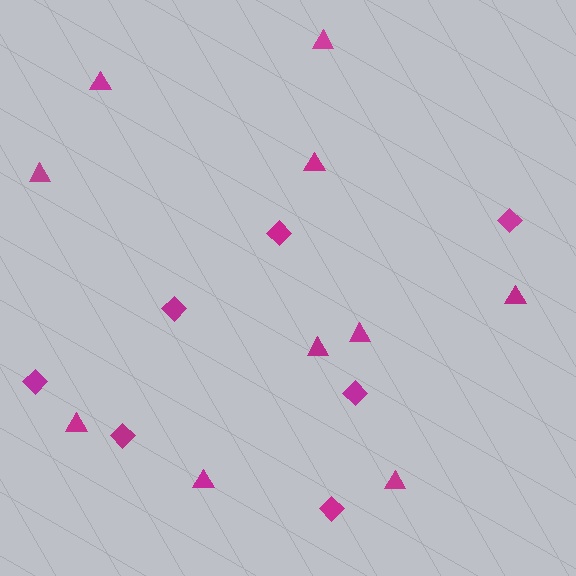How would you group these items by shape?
There are 2 groups: one group of triangles (10) and one group of diamonds (7).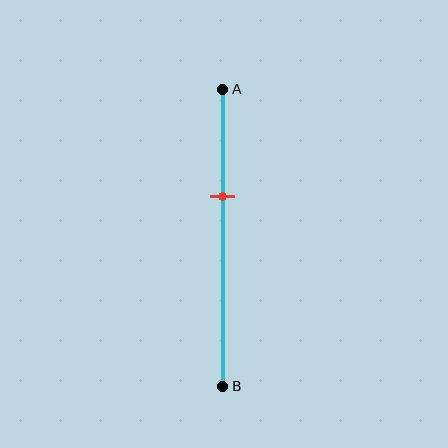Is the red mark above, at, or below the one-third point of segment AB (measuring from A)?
The red mark is approximately at the one-third point of segment AB.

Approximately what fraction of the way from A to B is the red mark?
The red mark is approximately 35% of the way from A to B.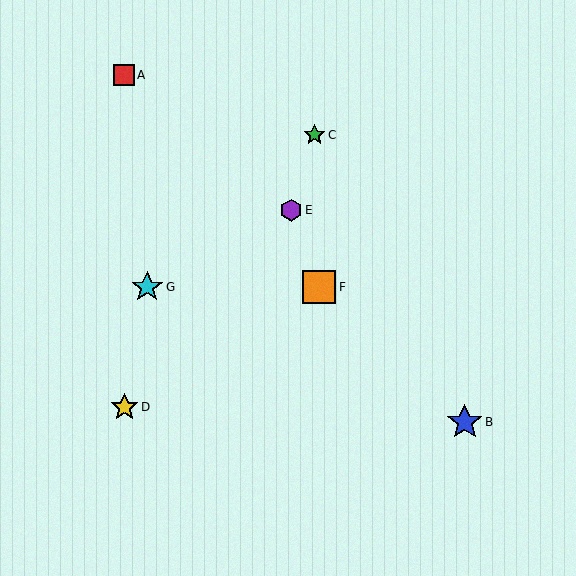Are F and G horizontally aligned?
Yes, both are at y≈287.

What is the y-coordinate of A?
Object A is at y≈75.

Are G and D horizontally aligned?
No, G is at y≈287 and D is at y≈407.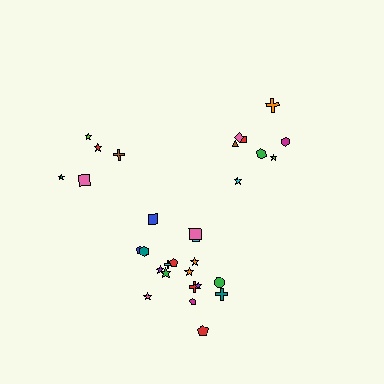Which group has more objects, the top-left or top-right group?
The top-right group.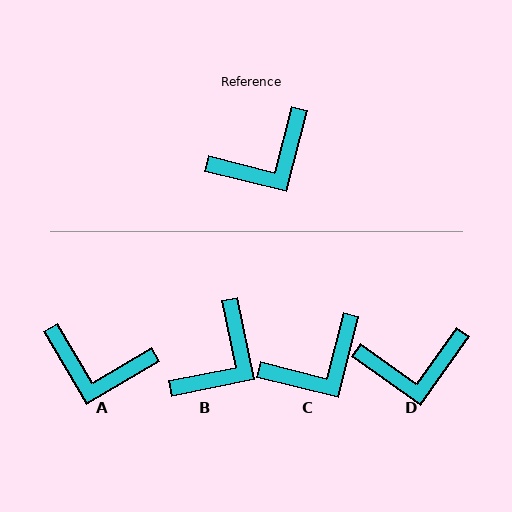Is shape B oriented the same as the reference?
No, it is off by about 25 degrees.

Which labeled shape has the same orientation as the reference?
C.